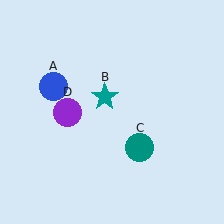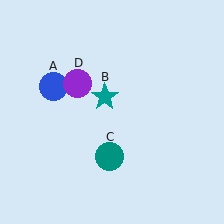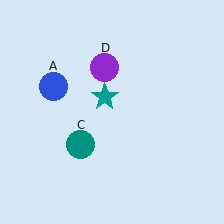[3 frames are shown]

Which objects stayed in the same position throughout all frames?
Blue circle (object A) and teal star (object B) remained stationary.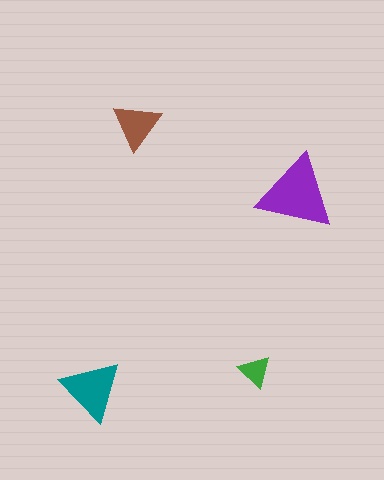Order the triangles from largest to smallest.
the purple one, the teal one, the brown one, the green one.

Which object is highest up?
The brown triangle is topmost.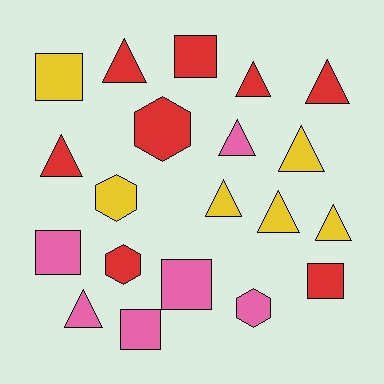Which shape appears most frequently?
Triangle, with 10 objects.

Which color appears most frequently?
Red, with 8 objects.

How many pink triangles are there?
There are 2 pink triangles.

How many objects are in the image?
There are 20 objects.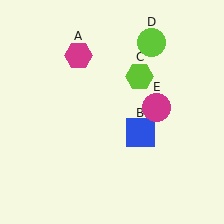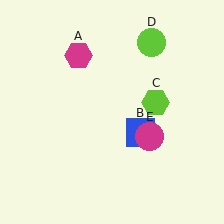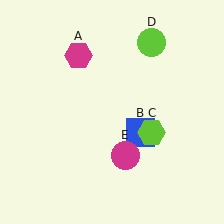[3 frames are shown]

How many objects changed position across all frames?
2 objects changed position: lime hexagon (object C), magenta circle (object E).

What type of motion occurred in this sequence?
The lime hexagon (object C), magenta circle (object E) rotated clockwise around the center of the scene.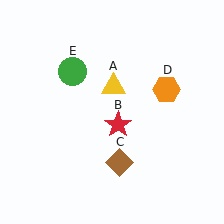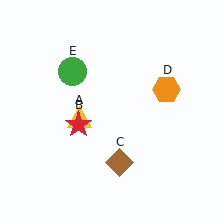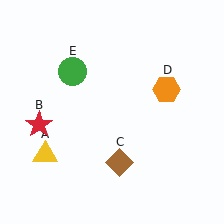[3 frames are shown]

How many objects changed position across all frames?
2 objects changed position: yellow triangle (object A), red star (object B).